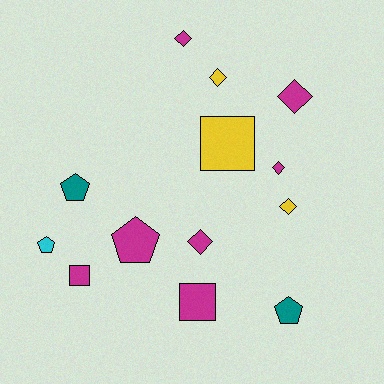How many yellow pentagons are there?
There are no yellow pentagons.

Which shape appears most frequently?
Diamond, with 6 objects.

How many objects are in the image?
There are 13 objects.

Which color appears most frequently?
Magenta, with 7 objects.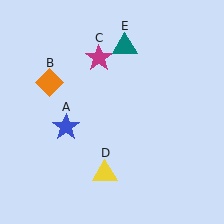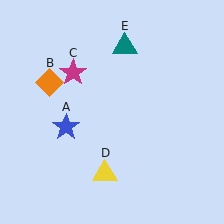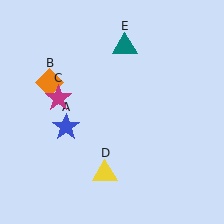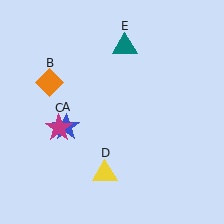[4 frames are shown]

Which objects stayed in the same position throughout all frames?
Blue star (object A) and orange diamond (object B) and yellow triangle (object D) and teal triangle (object E) remained stationary.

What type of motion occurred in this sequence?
The magenta star (object C) rotated counterclockwise around the center of the scene.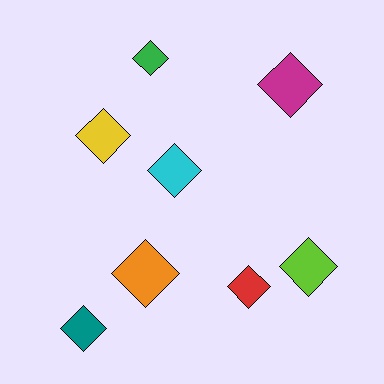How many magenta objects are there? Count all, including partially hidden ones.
There is 1 magenta object.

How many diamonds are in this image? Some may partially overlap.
There are 8 diamonds.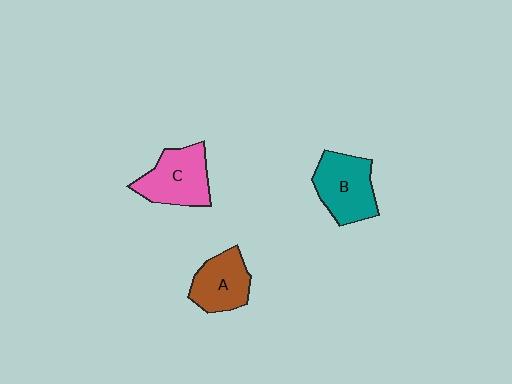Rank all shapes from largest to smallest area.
From largest to smallest: B (teal), C (pink), A (brown).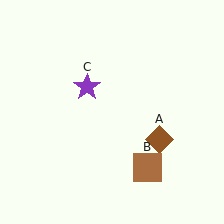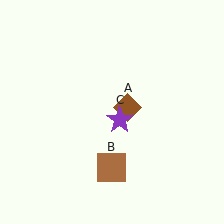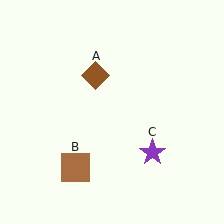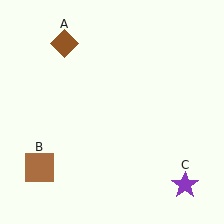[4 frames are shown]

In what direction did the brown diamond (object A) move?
The brown diamond (object A) moved up and to the left.